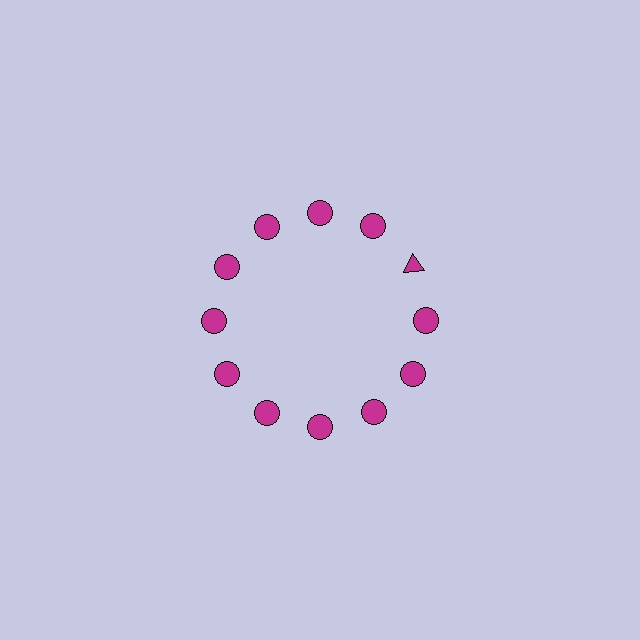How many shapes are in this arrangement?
There are 12 shapes arranged in a ring pattern.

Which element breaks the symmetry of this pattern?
The magenta triangle at roughly the 2 o'clock position breaks the symmetry. All other shapes are magenta circles.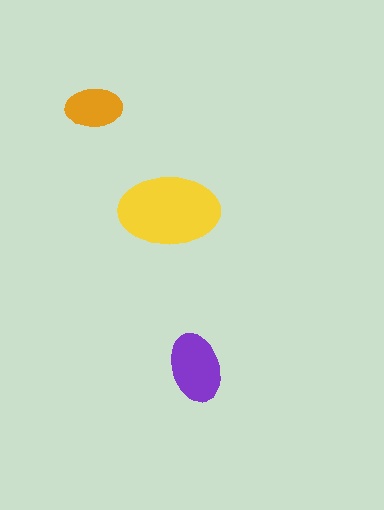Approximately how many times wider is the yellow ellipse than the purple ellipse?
About 1.5 times wider.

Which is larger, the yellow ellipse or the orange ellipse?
The yellow one.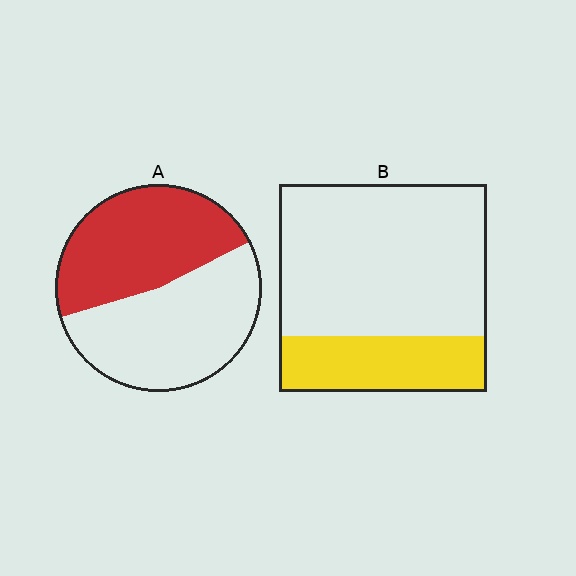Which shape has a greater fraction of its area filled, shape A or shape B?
Shape A.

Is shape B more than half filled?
No.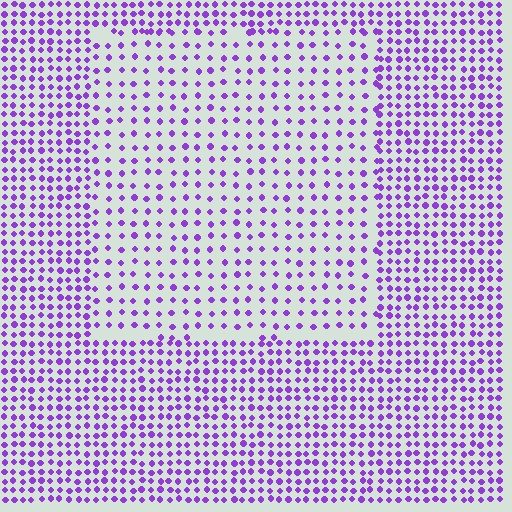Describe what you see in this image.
The image contains small purple elements arranged at two different densities. A rectangle-shaped region is visible where the elements are less densely packed than the surrounding area.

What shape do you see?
I see a rectangle.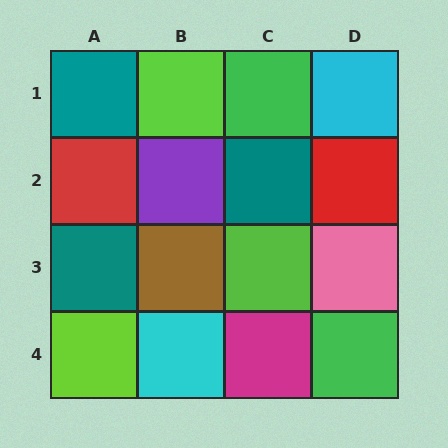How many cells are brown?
1 cell is brown.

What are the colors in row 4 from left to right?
Lime, cyan, magenta, green.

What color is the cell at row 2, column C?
Teal.